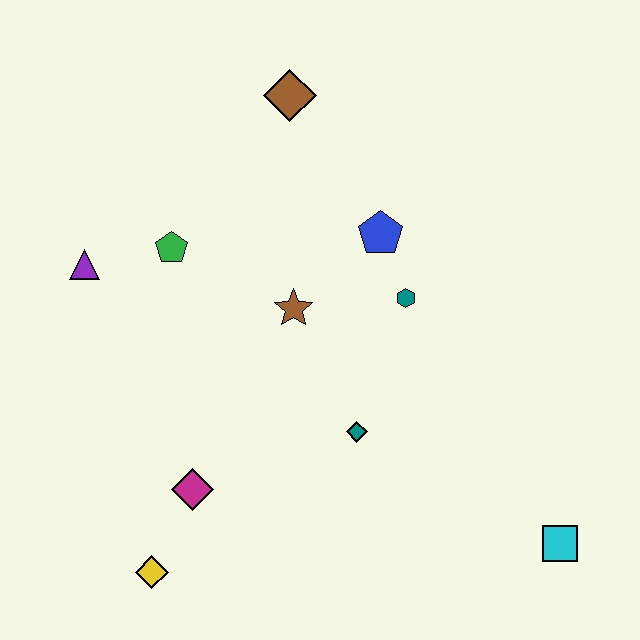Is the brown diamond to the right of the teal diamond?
No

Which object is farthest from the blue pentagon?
The yellow diamond is farthest from the blue pentagon.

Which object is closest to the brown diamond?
The blue pentagon is closest to the brown diamond.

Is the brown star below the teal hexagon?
Yes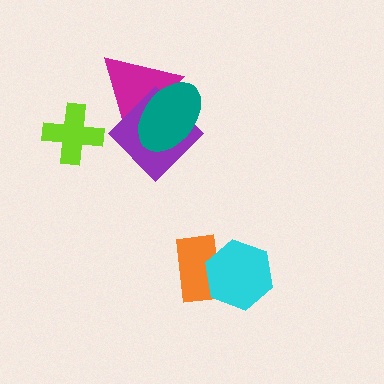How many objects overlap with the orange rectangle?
1 object overlaps with the orange rectangle.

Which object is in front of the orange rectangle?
The cyan hexagon is in front of the orange rectangle.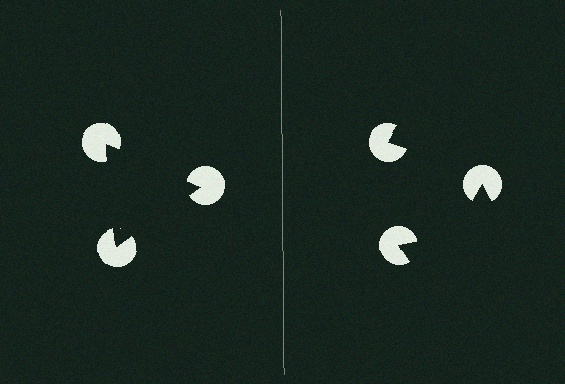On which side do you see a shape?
An illusory triangle appears on the left side. On the right side the wedge cuts are rotated, so no coherent shape forms.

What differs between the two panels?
The pac-man discs are positioned identically on both sides; only the wedge orientations differ. On the left they align to a triangle; on the right they are misaligned.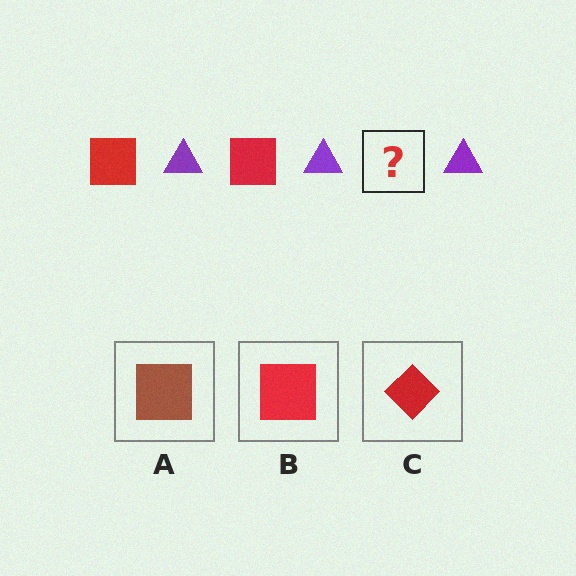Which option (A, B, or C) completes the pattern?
B.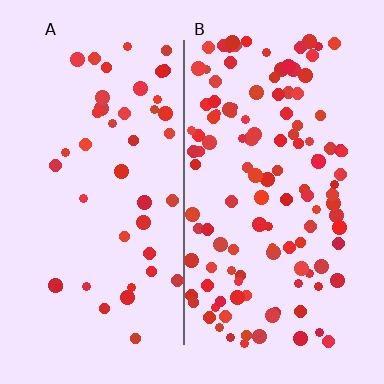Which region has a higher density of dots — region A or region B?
B (the right).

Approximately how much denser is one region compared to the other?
Approximately 2.8× — region B over region A.